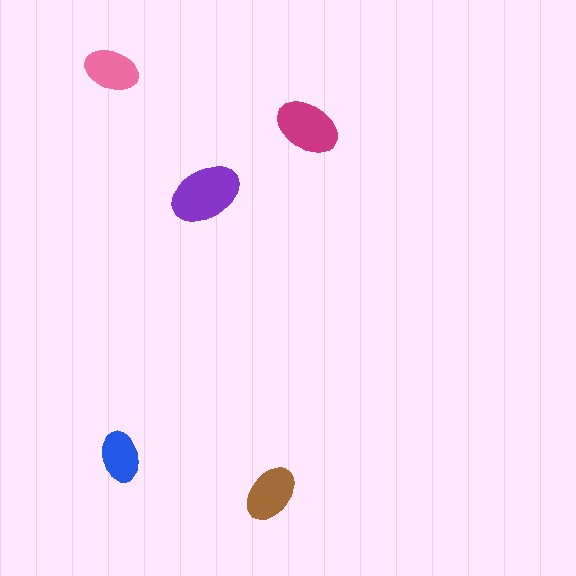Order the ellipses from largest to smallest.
the purple one, the magenta one, the brown one, the pink one, the blue one.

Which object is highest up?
The pink ellipse is topmost.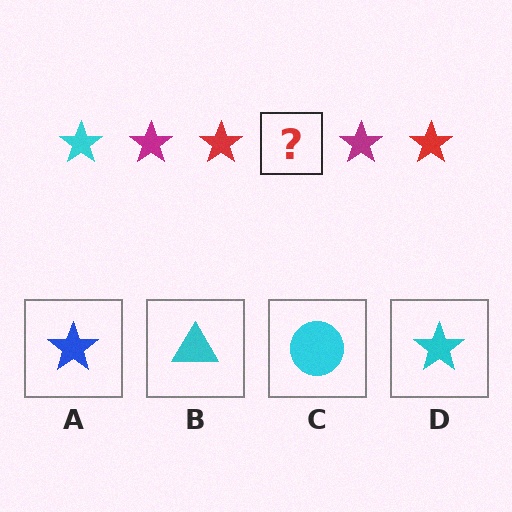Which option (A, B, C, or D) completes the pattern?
D.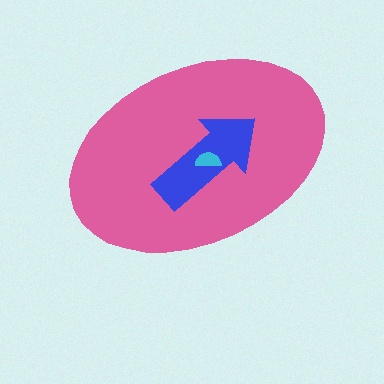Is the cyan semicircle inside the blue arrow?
Yes.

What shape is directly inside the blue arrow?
The cyan semicircle.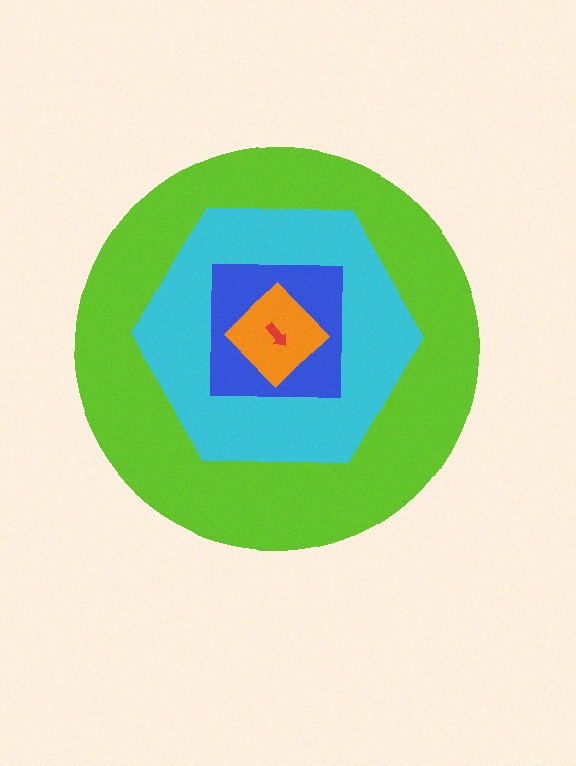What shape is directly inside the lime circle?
The cyan hexagon.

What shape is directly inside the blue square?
The orange diamond.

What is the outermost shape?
The lime circle.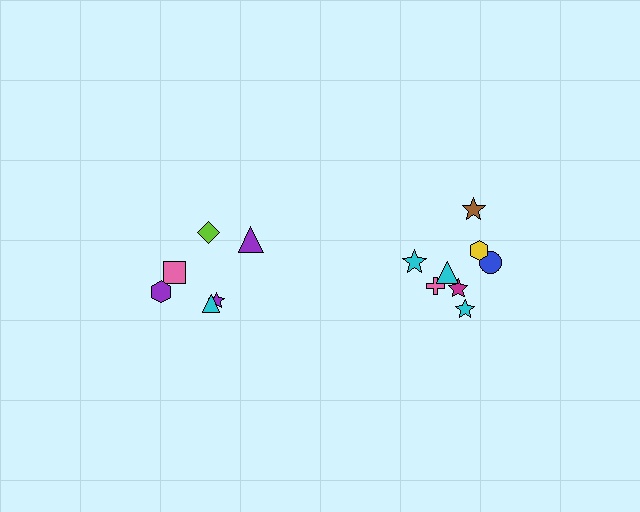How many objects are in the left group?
There are 6 objects.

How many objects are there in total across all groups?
There are 14 objects.